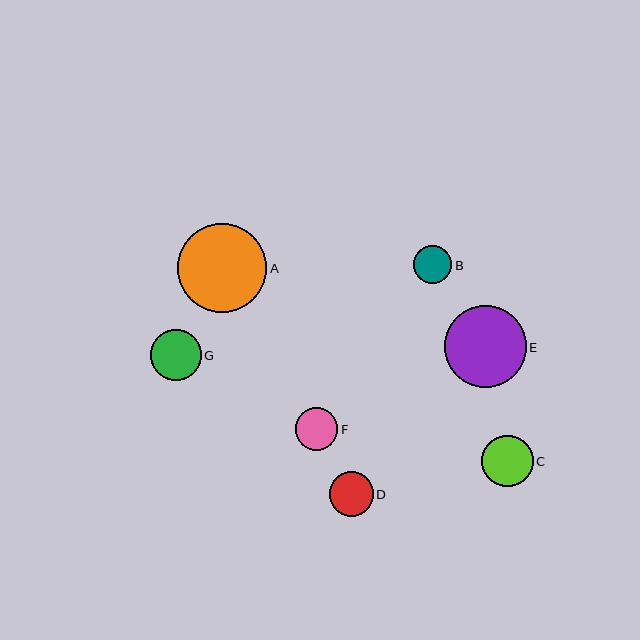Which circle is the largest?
Circle A is the largest with a size of approximately 89 pixels.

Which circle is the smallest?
Circle B is the smallest with a size of approximately 38 pixels.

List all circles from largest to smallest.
From largest to smallest: A, E, C, G, D, F, B.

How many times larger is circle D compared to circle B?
Circle D is approximately 1.2 times the size of circle B.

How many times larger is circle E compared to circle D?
Circle E is approximately 1.9 times the size of circle D.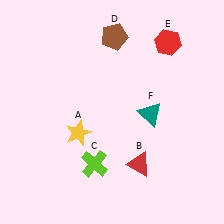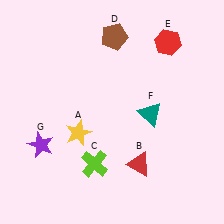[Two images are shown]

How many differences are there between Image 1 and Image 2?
There is 1 difference between the two images.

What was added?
A purple star (G) was added in Image 2.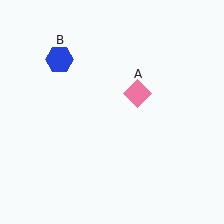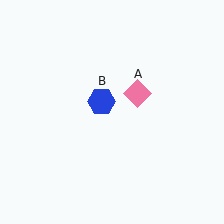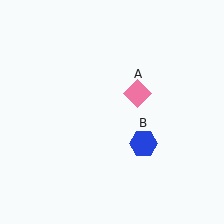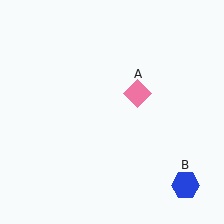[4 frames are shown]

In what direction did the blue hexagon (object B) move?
The blue hexagon (object B) moved down and to the right.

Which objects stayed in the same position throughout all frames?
Pink diamond (object A) remained stationary.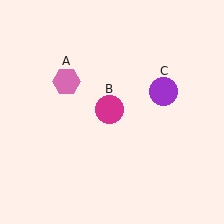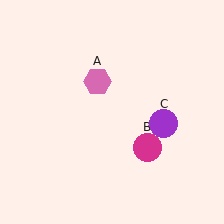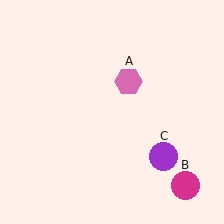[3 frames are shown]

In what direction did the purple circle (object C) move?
The purple circle (object C) moved down.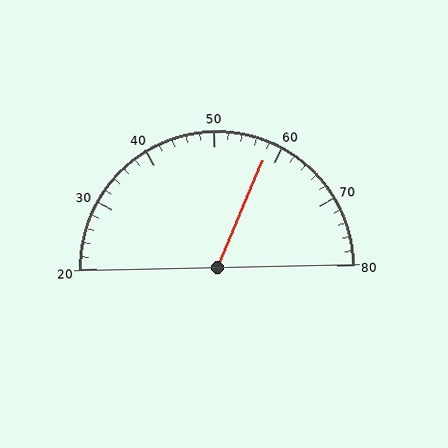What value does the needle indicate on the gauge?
The needle indicates approximately 58.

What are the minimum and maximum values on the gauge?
The gauge ranges from 20 to 80.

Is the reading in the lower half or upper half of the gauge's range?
The reading is in the upper half of the range (20 to 80).